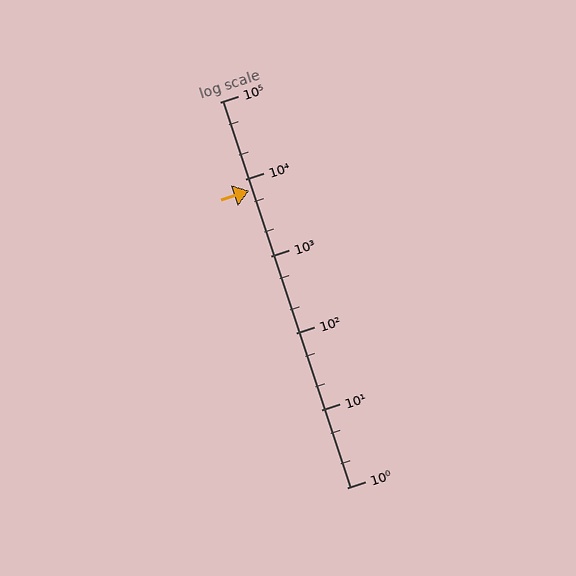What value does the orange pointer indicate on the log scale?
The pointer indicates approximately 7000.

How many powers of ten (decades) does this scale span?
The scale spans 5 decades, from 1 to 100000.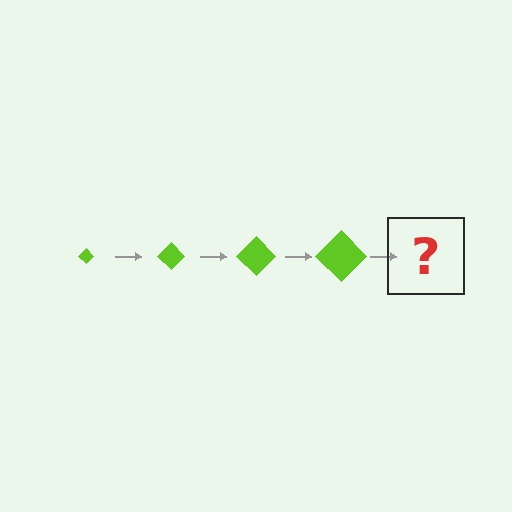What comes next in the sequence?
The next element should be a lime diamond, larger than the previous one.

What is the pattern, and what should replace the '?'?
The pattern is that the diamond gets progressively larger each step. The '?' should be a lime diamond, larger than the previous one.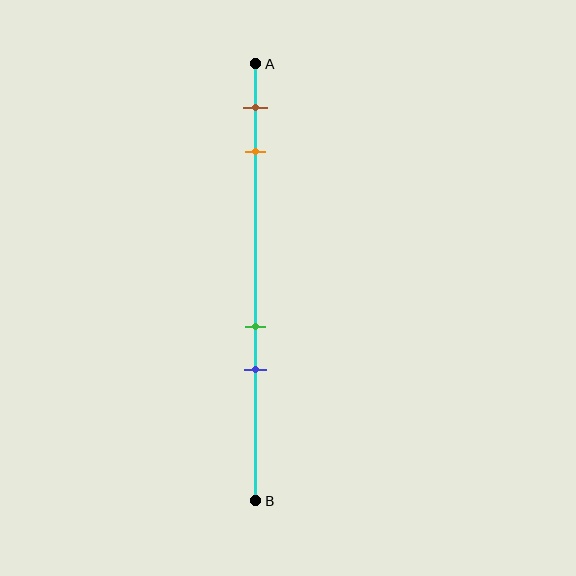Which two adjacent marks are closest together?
The green and blue marks are the closest adjacent pair.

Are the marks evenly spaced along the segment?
No, the marks are not evenly spaced.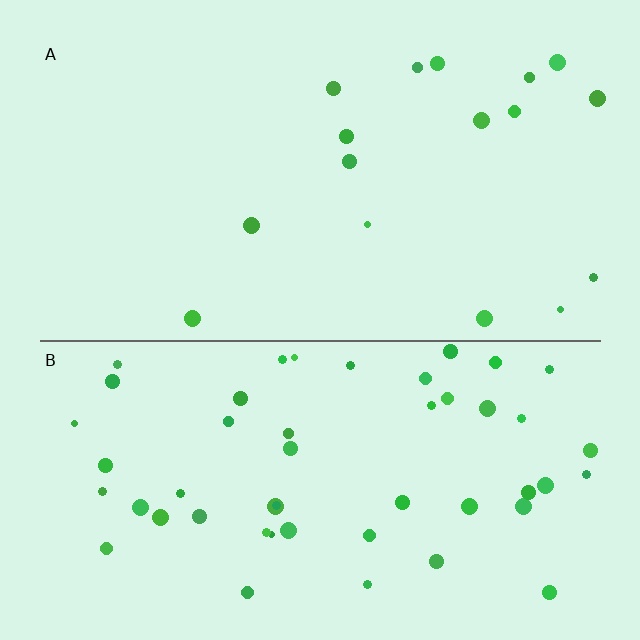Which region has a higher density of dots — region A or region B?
B (the bottom).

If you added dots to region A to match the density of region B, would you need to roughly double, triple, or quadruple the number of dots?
Approximately triple.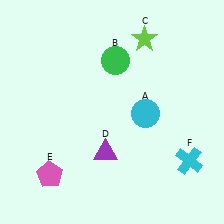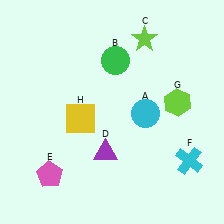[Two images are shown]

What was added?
A lime hexagon (G), a yellow square (H) were added in Image 2.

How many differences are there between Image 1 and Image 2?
There are 2 differences between the two images.